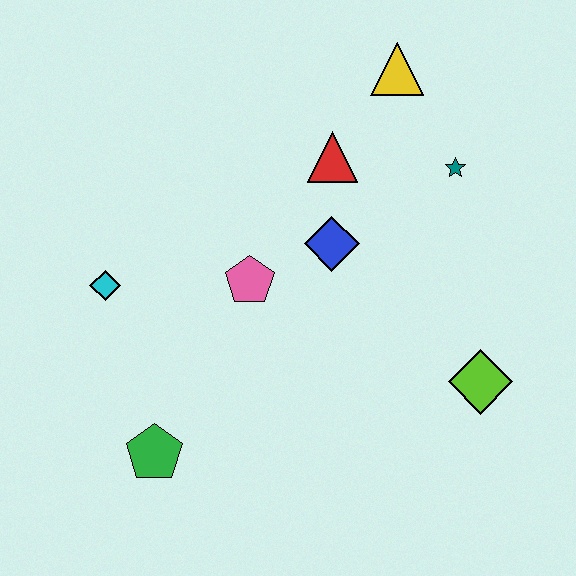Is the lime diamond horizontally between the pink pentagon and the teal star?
No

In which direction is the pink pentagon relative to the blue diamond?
The pink pentagon is to the left of the blue diamond.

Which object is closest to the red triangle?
The blue diamond is closest to the red triangle.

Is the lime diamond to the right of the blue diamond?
Yes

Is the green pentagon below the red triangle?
Yes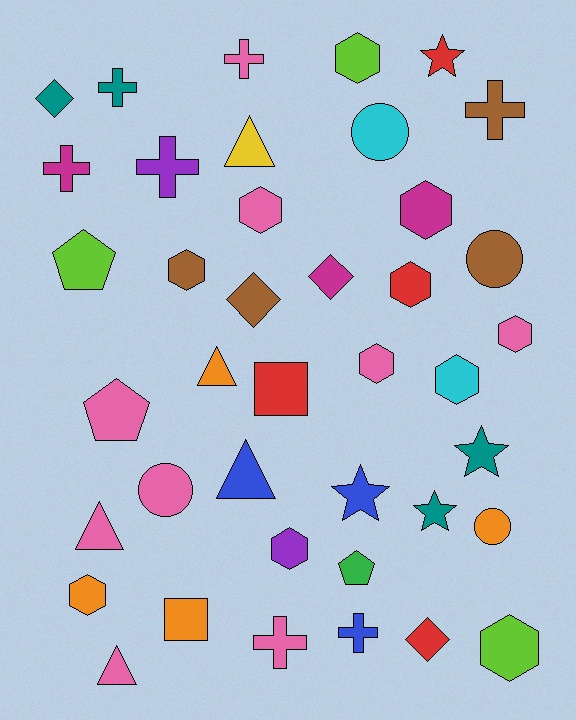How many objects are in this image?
There are 40 objects.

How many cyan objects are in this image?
There are 2 cyan objects.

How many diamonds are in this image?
There are 4 diamonds.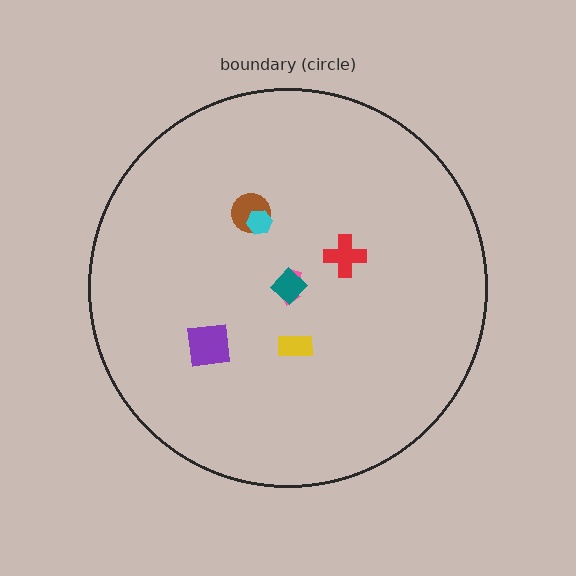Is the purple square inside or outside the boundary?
Inside.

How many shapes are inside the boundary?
7 inside, 0 outside.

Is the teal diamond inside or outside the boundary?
Inside.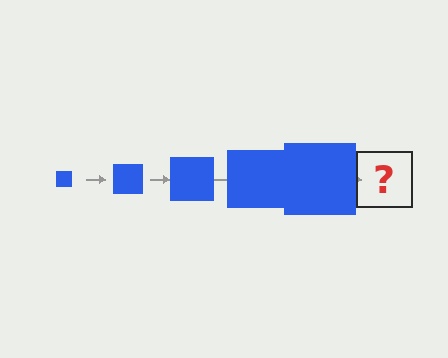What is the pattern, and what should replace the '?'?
The pattern is that the square gets progressively larger each step. The '?' should be a blue square, larger than the previous one.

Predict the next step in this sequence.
The next step is a blue square, larger than the previous one.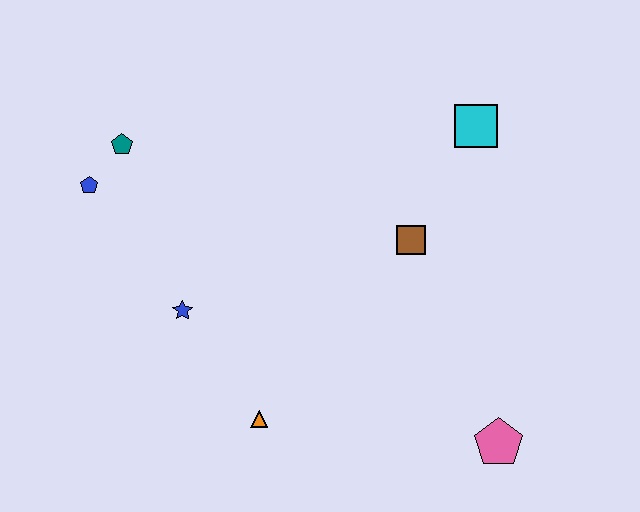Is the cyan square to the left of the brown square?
No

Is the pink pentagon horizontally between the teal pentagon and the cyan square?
No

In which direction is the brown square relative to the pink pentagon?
The brown square is above the pink pentagon.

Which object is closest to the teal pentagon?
The blue pentagon is closest to the teal pentagon.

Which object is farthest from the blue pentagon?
The pink pentagon is farthest from the blue pentagon.